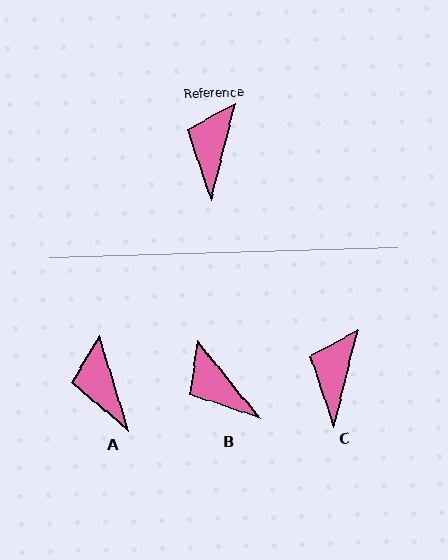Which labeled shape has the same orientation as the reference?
C.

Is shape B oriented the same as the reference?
No, it is off by about 53 degrees.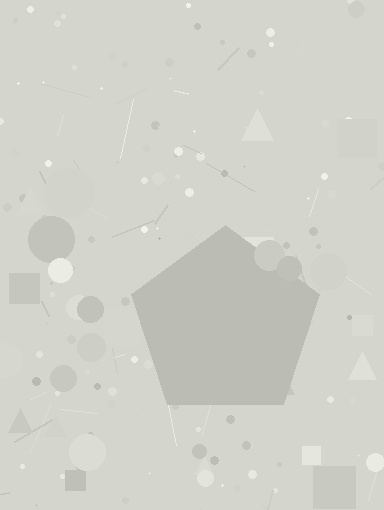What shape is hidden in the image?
A pentagon is hidden in the image.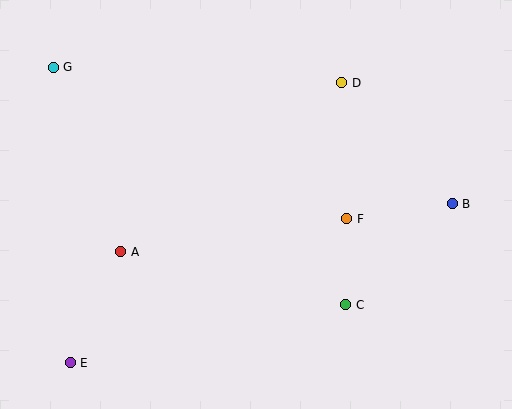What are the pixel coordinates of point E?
Point E is at (70, 363).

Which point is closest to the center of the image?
Point F at (347, 219) is closest to the center.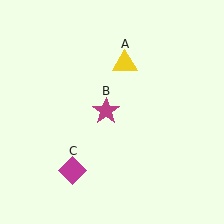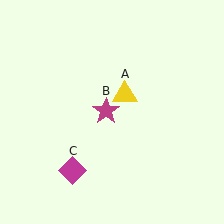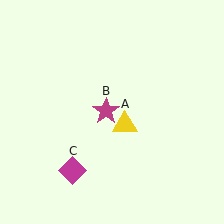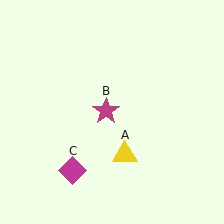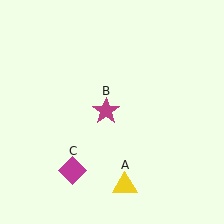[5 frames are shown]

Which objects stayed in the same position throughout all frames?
Magenta star (object B) and magenta diamond (object C) remained stationary.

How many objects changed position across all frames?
1 object changed position: yellow triangle (object A).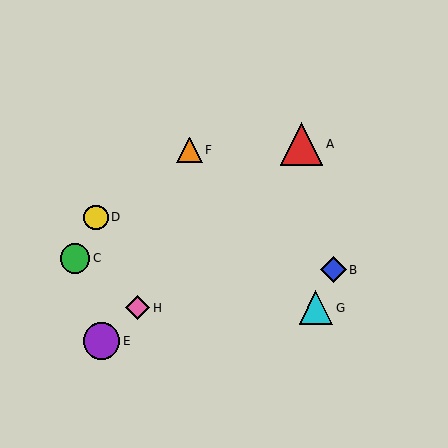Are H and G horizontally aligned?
Yes, both are at y≈308.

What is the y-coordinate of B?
Object B is at y≈270.